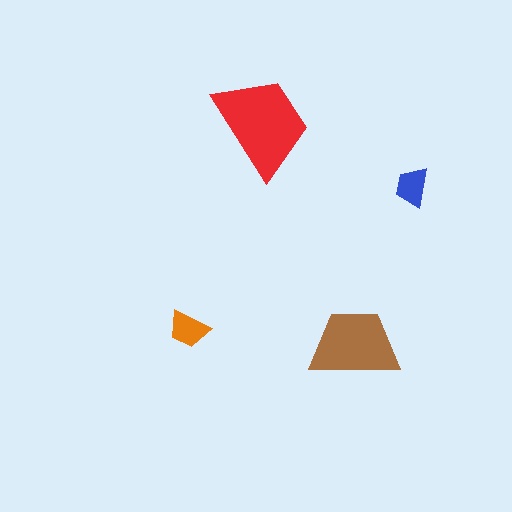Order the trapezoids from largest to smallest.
the red one, the brown one, the orange one, the blue one.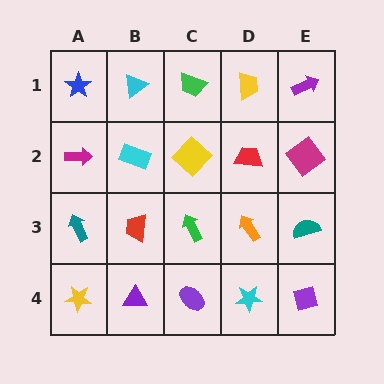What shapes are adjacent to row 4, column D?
An orange arrow (row 3, column D), a purple ellipse (row 4, column C), a purple diamond (row 4, column E).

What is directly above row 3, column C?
A yellow diamond.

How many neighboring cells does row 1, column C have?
3.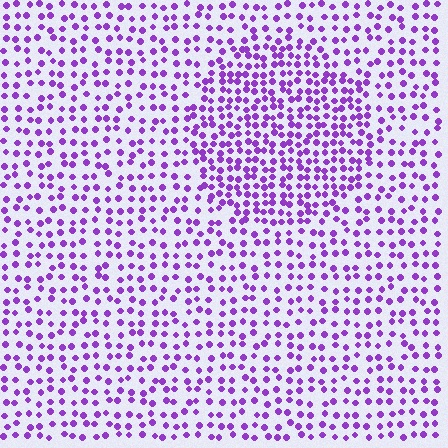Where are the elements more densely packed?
The elements are more densely packed inside the circle boundary.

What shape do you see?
I see a circle.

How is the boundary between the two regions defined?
The boundary is defined by a change in element density (approximately 1.7x ratio). All elements are the same color, size, and shape.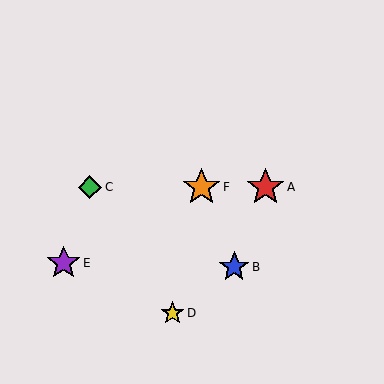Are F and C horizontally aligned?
Yes, both are at y≈187.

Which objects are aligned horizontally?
Objects A, C, F are aligned horizontally.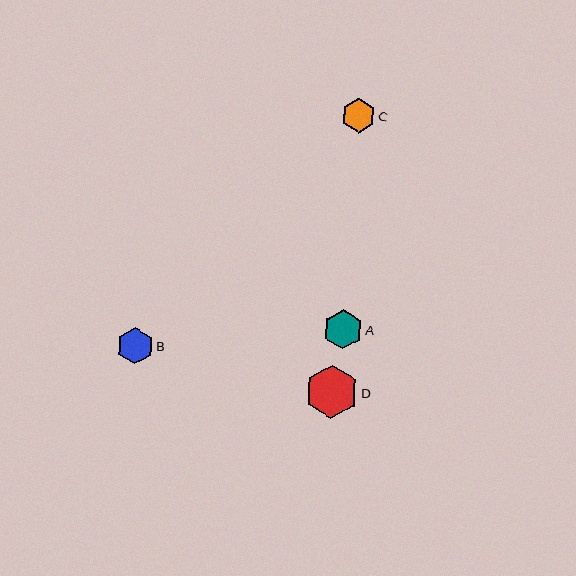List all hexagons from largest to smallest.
From largest to smallest: D, A, B, C.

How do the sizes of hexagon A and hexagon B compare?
Hexagon A and hexagon B are approximately the same size.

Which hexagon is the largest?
Hexagon D is the largest with a size of approximately 53 pixels.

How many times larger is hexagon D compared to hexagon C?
Hexagon D is approximately 1.5 times the size of hexagon C.